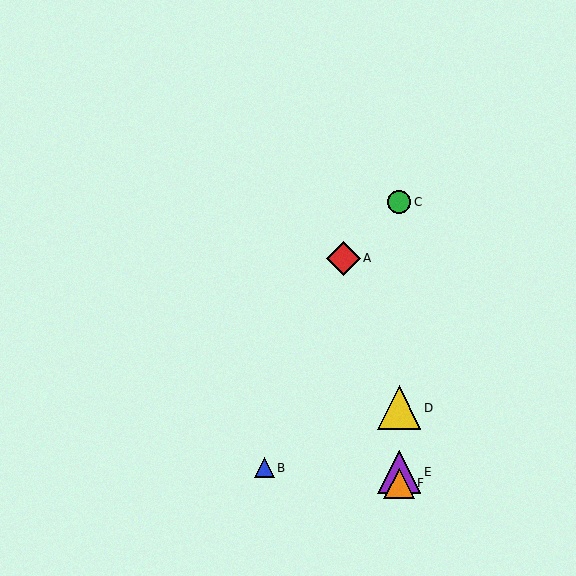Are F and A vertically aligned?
No, F is at x≈399 and A is at x≈343.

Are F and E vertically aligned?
Yes, both are at x≈399.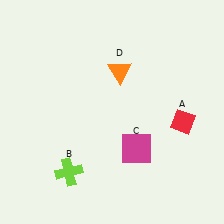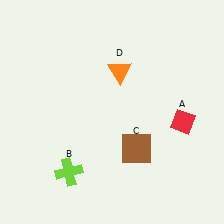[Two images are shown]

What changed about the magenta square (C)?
In Image 1, C is magenta. In Image 2, it changed to brown.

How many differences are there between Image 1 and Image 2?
There is 1 difference between the two images.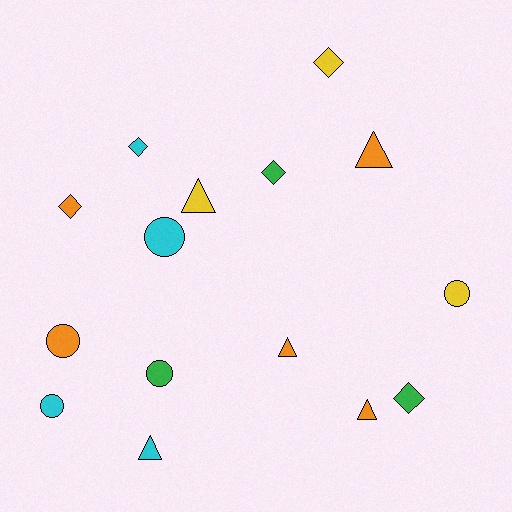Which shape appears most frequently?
Diamond, with 5 objects.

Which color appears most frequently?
Orange, with 5 objects.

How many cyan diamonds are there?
There is 1 cyan diamond.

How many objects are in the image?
There are 15 objects.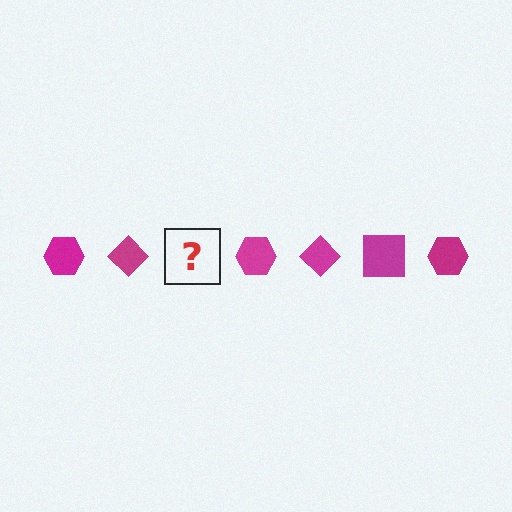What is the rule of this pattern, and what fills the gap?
The rule is that the pattern cycles through hexagon, diamond, square shapes in magenta. The gap should be filled with a magenta square.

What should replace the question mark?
The question mark should be replaced with a magenta square.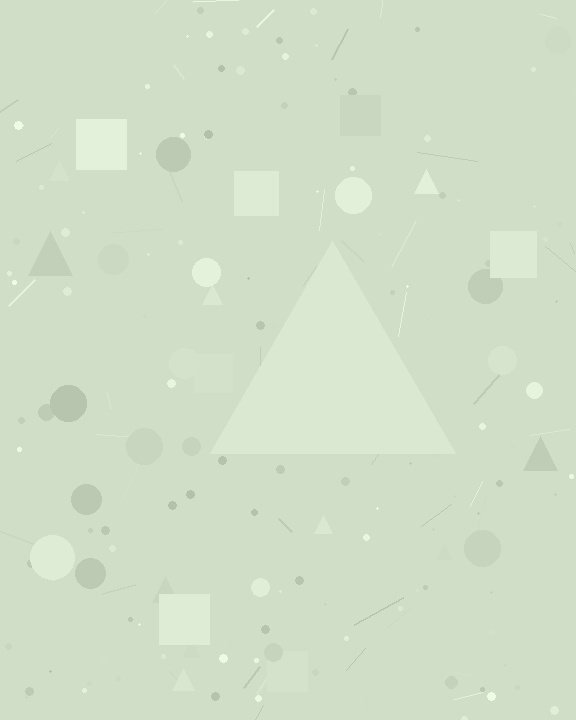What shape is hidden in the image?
A triangle is hidden in the image.